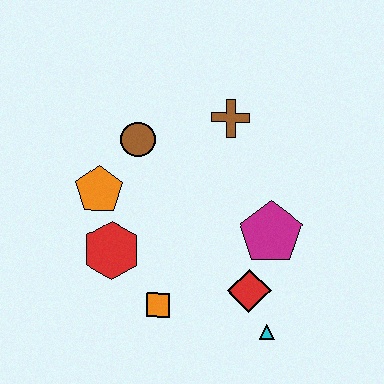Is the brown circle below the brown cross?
Yes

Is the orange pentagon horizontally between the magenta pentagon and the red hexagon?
No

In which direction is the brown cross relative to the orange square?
The brown cross is above the orange square.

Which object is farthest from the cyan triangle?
The brown circle is farthest from the cyan triangle.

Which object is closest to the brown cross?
The brown circle is closest to the brown cross.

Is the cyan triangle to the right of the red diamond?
Yes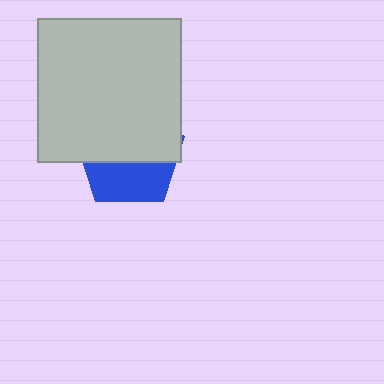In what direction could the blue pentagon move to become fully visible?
The blue pentagon could move down. That would shift it out from behind the light gray square entirely.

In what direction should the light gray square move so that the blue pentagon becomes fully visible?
The light gray square should move up. That is the shortest direction to clear the overlap and leave the blue pentagon fully visible.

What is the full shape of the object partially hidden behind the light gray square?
The partially hidden object is a blue pentagon.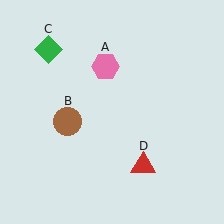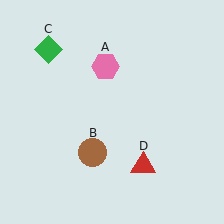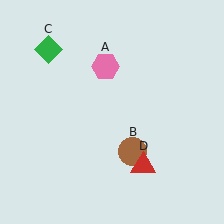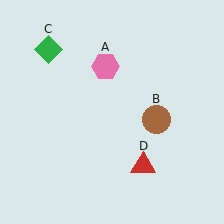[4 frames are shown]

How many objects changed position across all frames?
1 object changed position: brown circle (object B).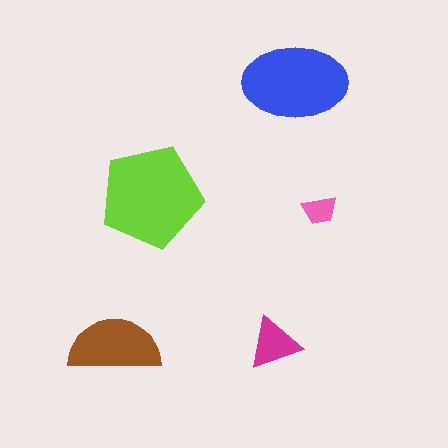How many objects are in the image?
There are 5 objects in the image.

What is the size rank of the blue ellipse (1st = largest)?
2nd.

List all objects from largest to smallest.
The lime pentagon, the blue ellipse, the brown semicircle, the magenta triangle, the pink trapezoid.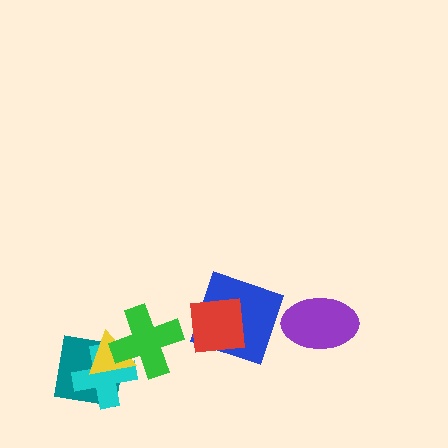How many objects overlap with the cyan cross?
3 objects overlap with the cyan cross.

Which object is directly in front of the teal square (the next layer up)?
The cyan cross is directly in front of the teal square.